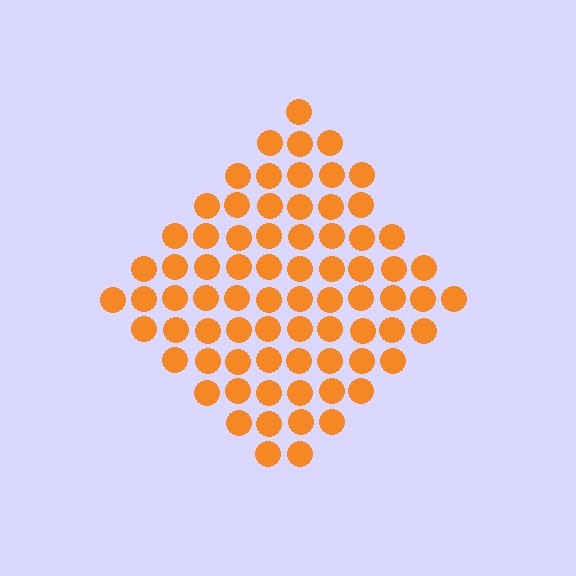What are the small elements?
The small elements are circles.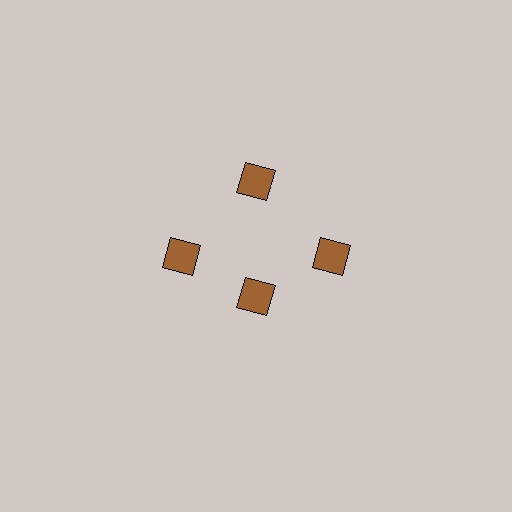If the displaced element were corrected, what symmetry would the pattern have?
It would have 4-fold rotational symmetry — the pattern would map onto itself every 90 degrees.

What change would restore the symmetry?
The symmetry would be restored by moving it outward, back onto the ring so that all 4 diamonds sit at equal angles and equal distance from the center.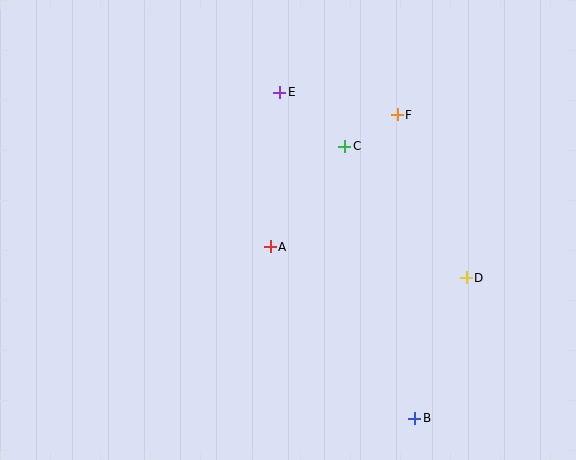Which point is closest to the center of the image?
Point A at (270, 247) is closest to the center.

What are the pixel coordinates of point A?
Point A is at (270, 247).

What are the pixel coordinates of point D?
Point D is at (466, 278).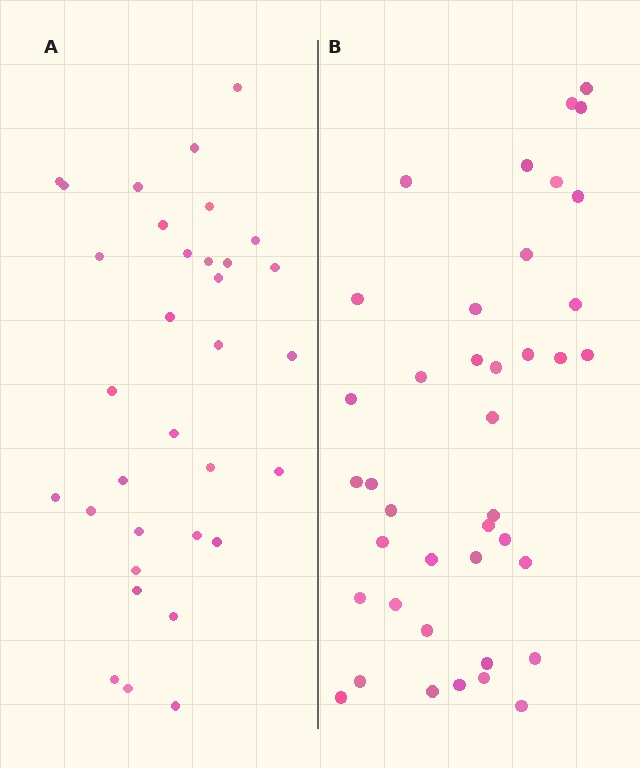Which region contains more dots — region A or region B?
Region B (the right region) has more dots.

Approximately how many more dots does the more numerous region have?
Region B has roughly 8 or so more dots than region A.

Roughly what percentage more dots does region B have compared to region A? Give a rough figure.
About 20% more.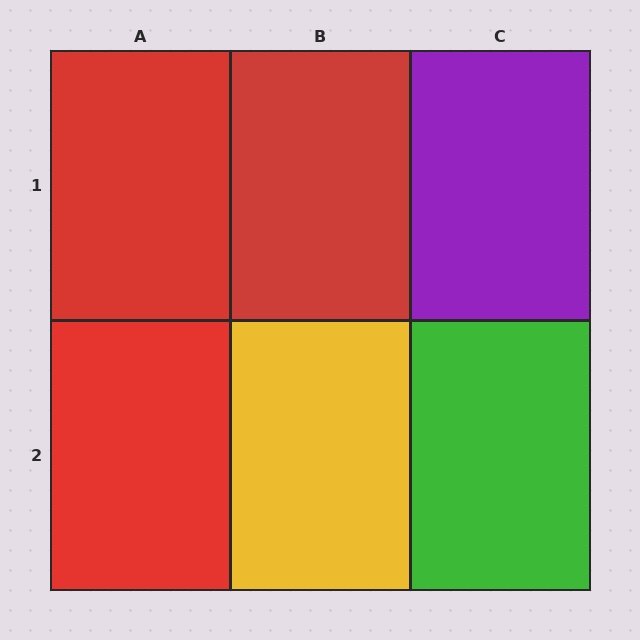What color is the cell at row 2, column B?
Yellow.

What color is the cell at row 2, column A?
Red.